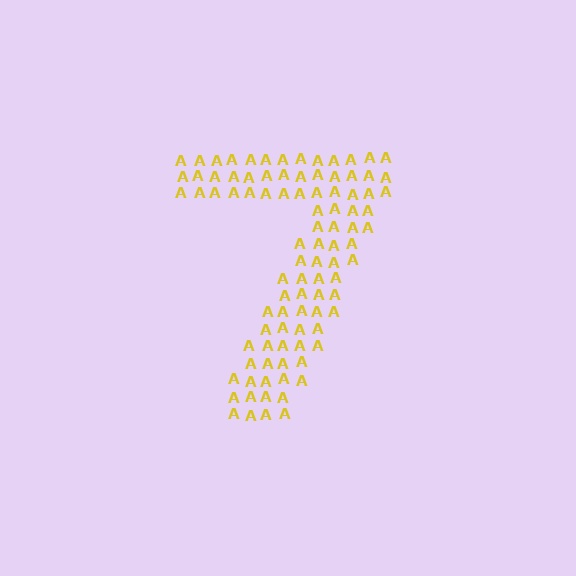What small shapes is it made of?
It is made of small letter A's.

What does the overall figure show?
The overall figure shows the digit 7.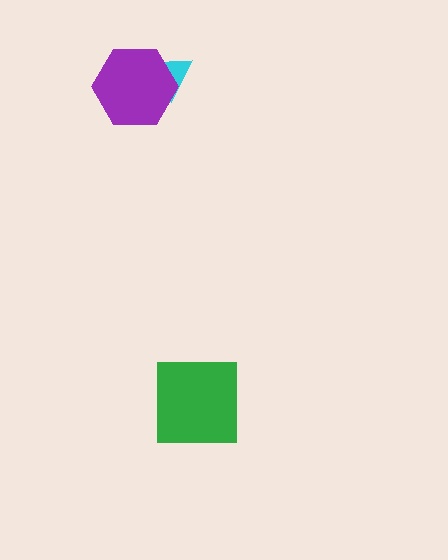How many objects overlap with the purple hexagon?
1 object overlaps with the purple hexagon.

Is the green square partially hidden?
No, no other shape covers it.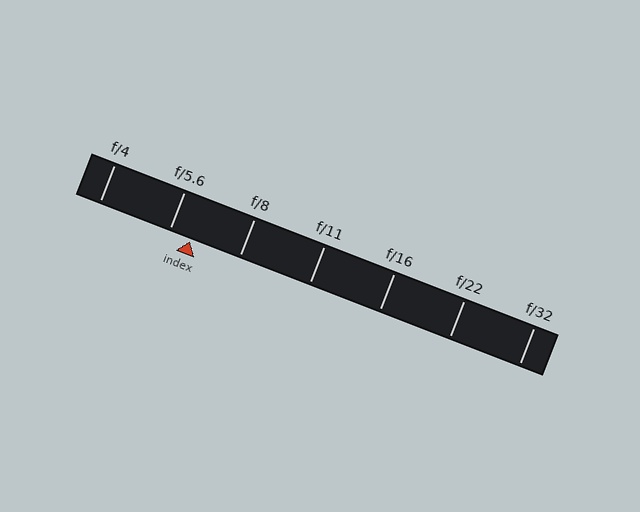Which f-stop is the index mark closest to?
The index mark is closest to f/5.6.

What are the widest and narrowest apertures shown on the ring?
The widest aperture shown is f/4 and the narrowest is f/32.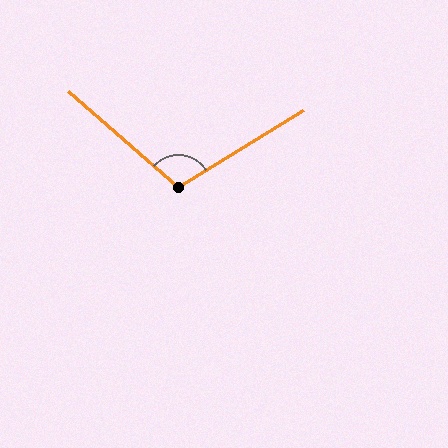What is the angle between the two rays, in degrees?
Approximately 107 degrees.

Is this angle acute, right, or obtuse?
It is obtuse.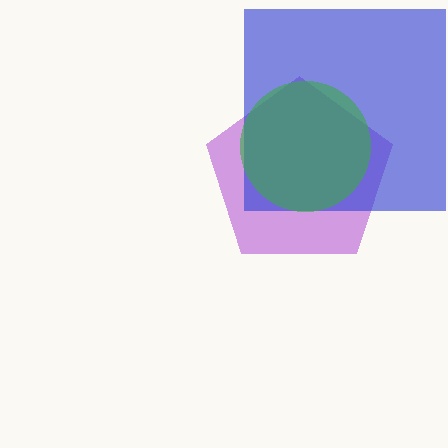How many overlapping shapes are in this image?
There are 3 overlapping shapes in the image.